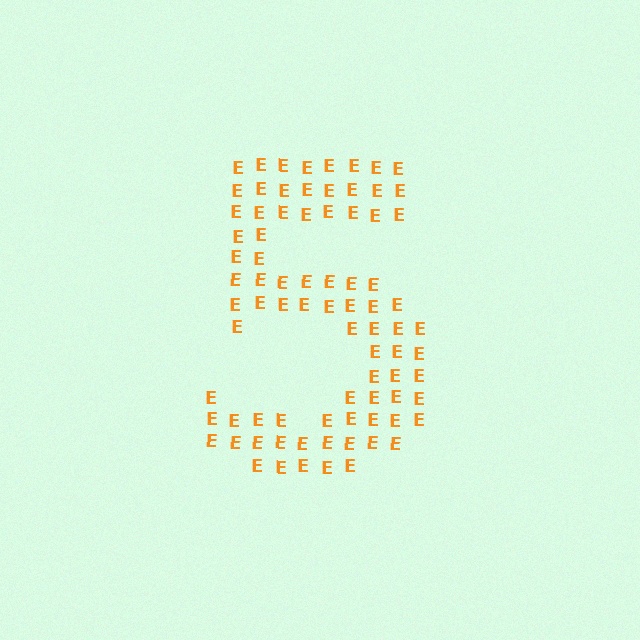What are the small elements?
The small elements are letter E's.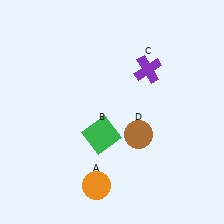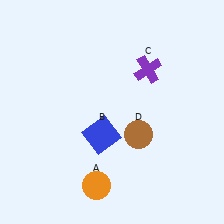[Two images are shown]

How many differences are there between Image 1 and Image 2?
There is 1 difference between the two images.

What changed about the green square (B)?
In Image 1, B is green. In Image 2, it changed to blue.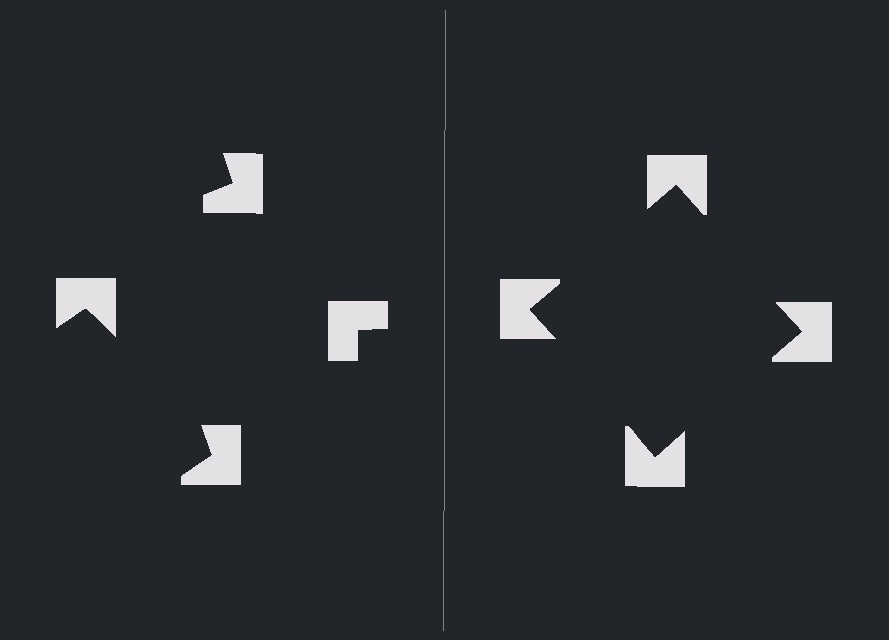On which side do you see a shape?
An illusory square appears on the right side. On the left side the wedge cuts are rotated, so no coherent shape forms.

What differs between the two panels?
The notched squares are positioned identically on both sides; only the wedge orientations differ. On the right they align to a square; on the left they are misaligned.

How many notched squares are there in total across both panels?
8 — 4 on each side.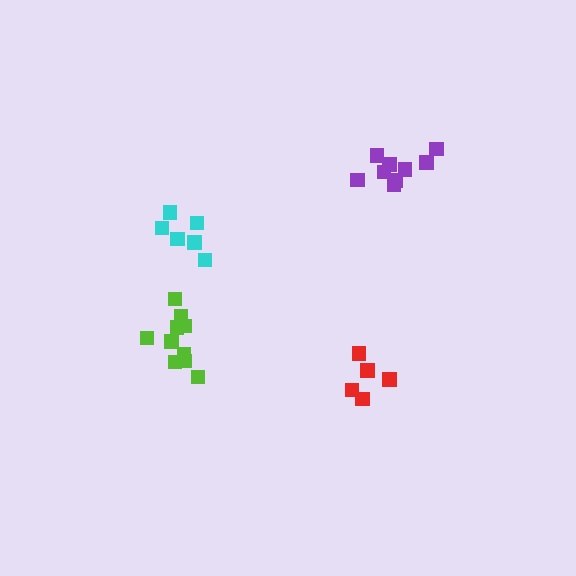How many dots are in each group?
Group 1: 5 dots, Group 2: 6 dots, Group 3: 9 dots, Group 4: 10 dots (30 total).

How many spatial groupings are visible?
There are 4 spatial groupings.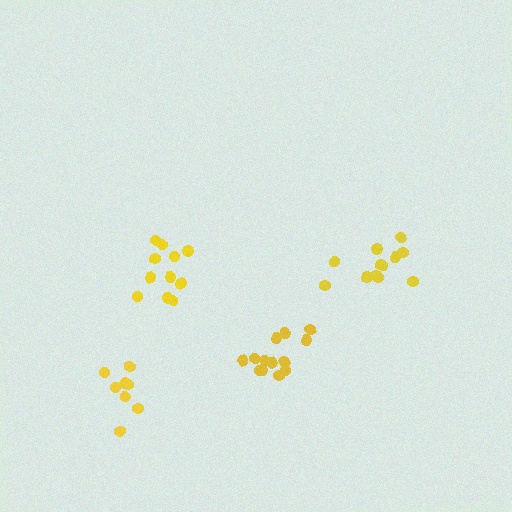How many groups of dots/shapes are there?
There are 4 groups.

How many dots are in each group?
Group 1: 13 dots, Group 2: 13 dots, Group 3: 8 dots, Group 4: 11 dots (45 total).